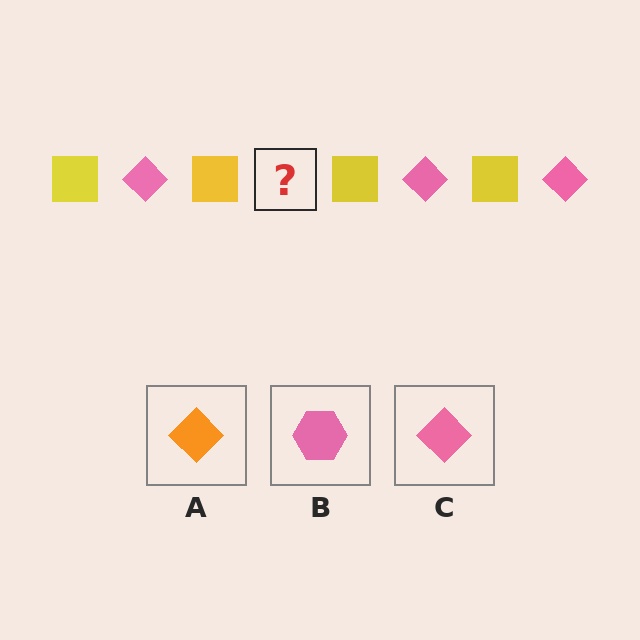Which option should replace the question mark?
Option C.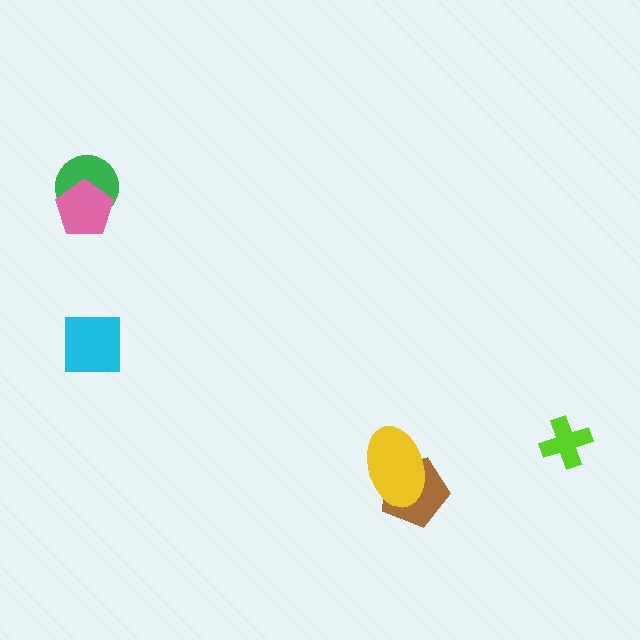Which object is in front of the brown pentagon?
The yellow ellipse is in front of the brown pentagon.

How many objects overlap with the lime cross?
0 objects overlap with the lime cross.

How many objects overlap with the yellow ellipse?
1 object overlaps with the yellow ellipse.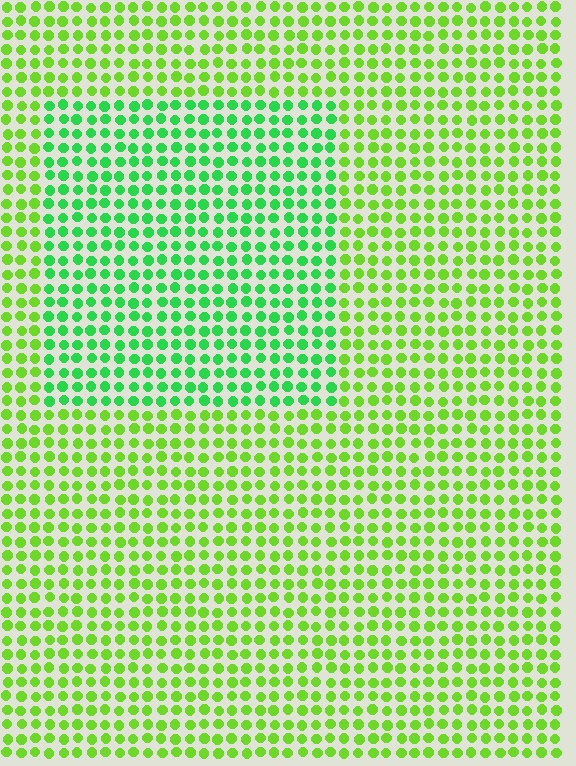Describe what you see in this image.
The image is filled with small lime elements in a uniform arrangement. A rectangle-shaped region is visible where the elements are tinted to a slightly different hue, forming a subtle color boundary.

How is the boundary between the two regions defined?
The boundary is defined purely by a slight shift in hue (about 35 degrees). Spacing, size, and orientation are identical on both sides.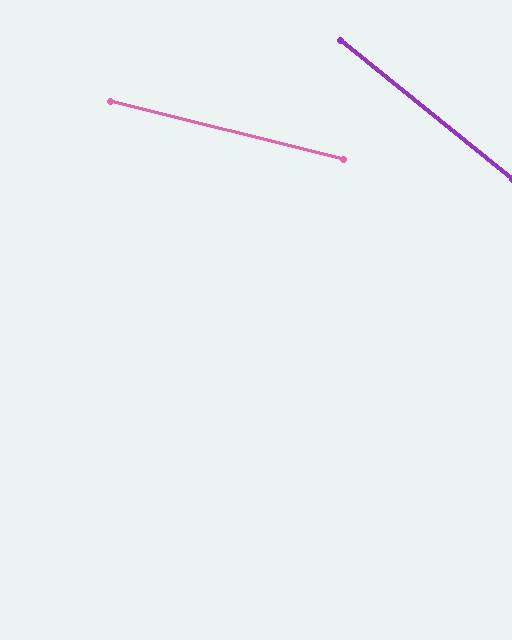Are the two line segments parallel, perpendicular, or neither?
Neither parallel nor perpendicular — they differ by about 25°.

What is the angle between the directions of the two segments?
Approximately 25 degrees.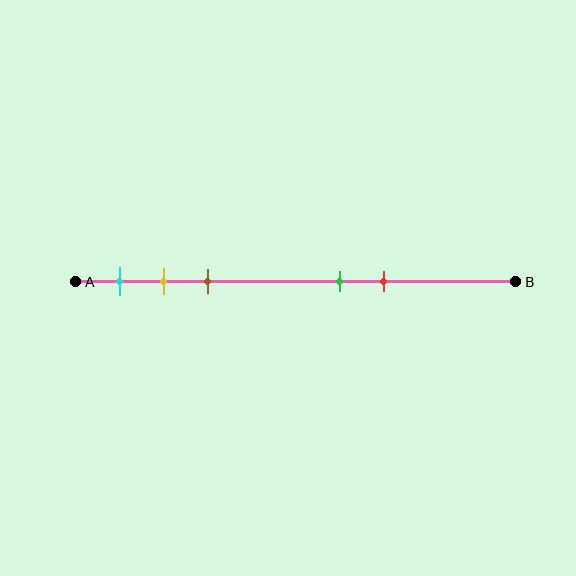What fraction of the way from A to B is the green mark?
The green mark is approximately 60% (0.6) of the way from A to B.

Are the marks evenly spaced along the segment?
No, the marks are not evenly spaced.